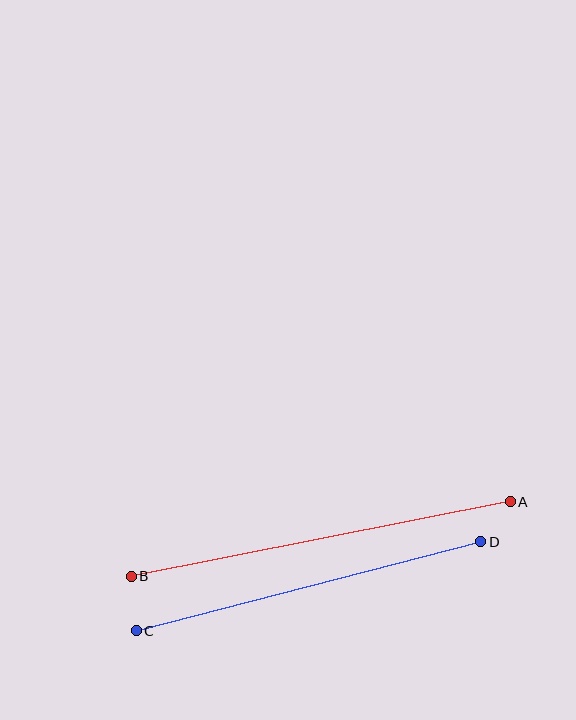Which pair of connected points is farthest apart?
Points A and B are farthest apart.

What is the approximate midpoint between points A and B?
The midpoint is at approximately (321, 539) pixels.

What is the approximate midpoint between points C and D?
The midpoint is at approximately (309, 586) pixels.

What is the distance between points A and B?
The distance is approximately 386 pixels.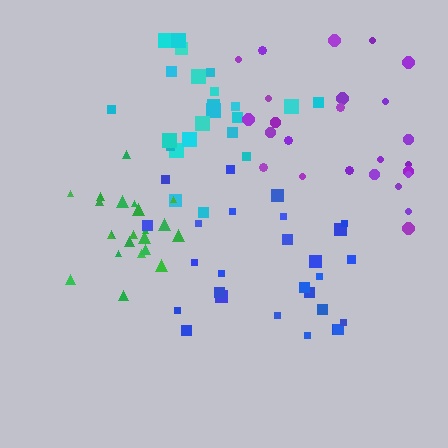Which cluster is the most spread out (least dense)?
Blue.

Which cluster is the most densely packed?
Green.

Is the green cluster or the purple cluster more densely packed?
Green.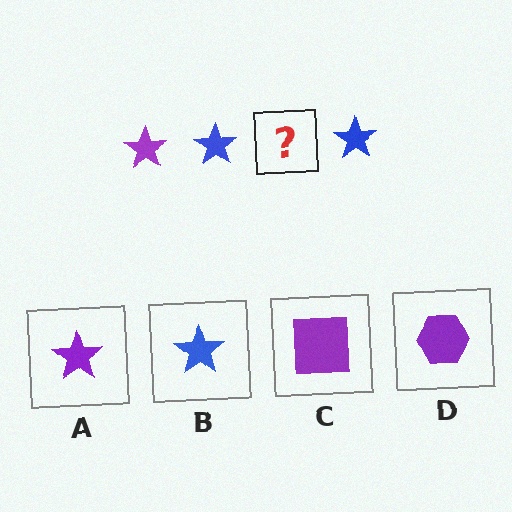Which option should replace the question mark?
Option A.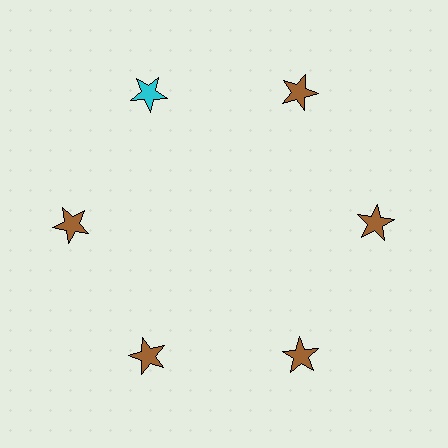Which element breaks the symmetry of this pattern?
The cyan star at roughly the 11 o'clock position breaks the symmetry. All other shapes are brown stars.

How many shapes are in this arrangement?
There are 6 shapes arranged in a ring pattern.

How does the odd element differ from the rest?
It has a different color: cyan instead of brown.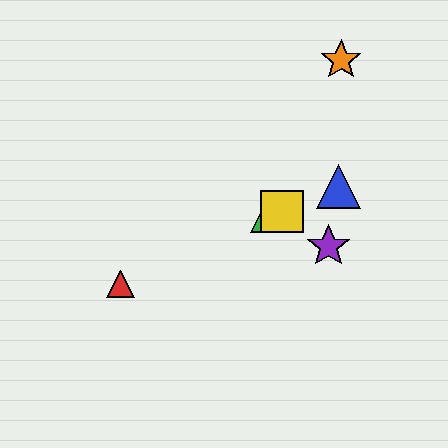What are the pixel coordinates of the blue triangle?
The blue triangle is at (338, 186).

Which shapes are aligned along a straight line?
The red triangle, the blue triangle, the green triangle, the yellow square are aligned along a straight line.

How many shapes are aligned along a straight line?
4 shapes (the red triangle, the blue triangle, the green triangle, the yellow square) are aligned along a straight line.